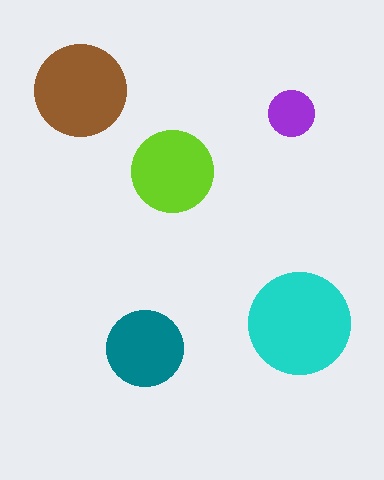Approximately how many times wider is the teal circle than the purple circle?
About 1.5 times wider.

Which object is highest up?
The brown circle is topmost.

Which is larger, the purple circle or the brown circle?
The brown one.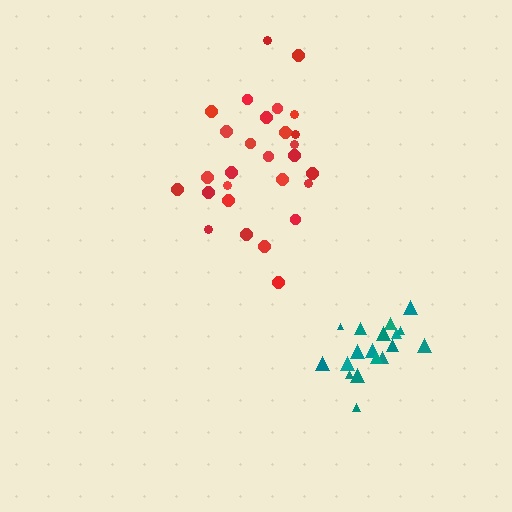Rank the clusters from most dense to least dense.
teal, red.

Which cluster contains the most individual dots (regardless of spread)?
Red (29).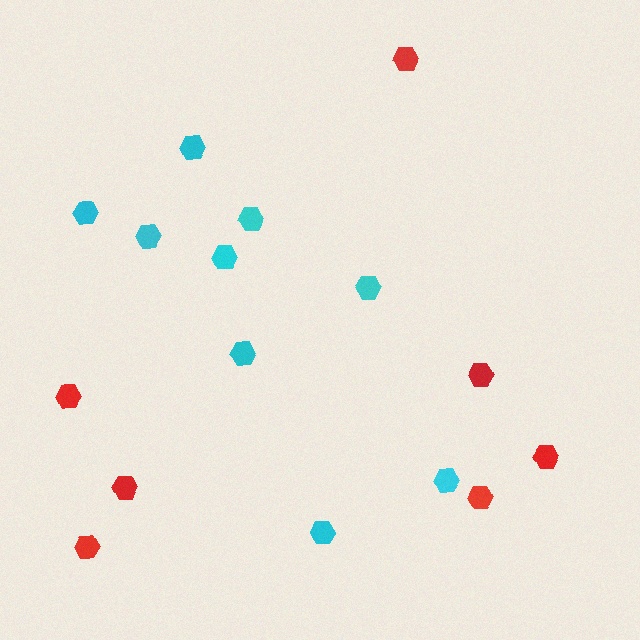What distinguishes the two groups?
There are 2 groups: one group of red hexagons (7) and one group of cyan hexagons (9).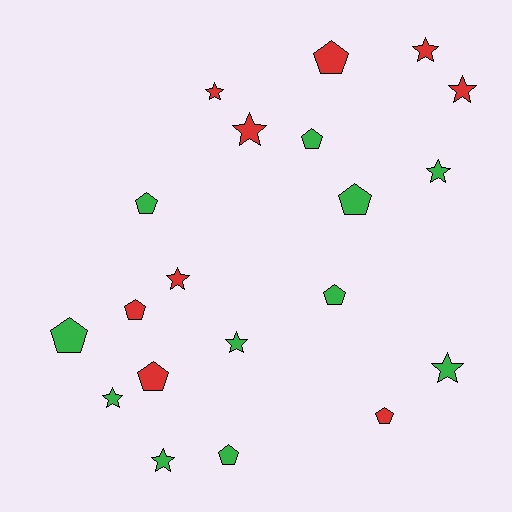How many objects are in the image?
There are 20 objects.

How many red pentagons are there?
There are 4 red pentagons.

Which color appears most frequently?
Green, with 11 objects.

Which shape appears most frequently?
Pentagon, with 10 objects.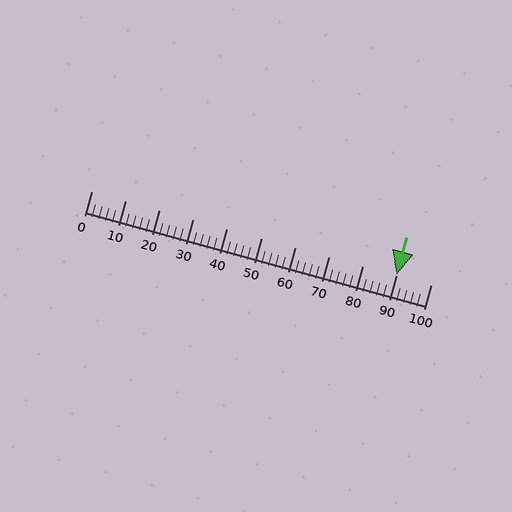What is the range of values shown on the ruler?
The ruler shows values from 0 to 100.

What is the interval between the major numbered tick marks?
The major tick marks are spaced 10 units apart.